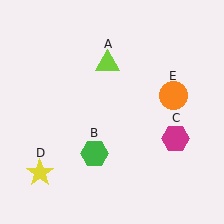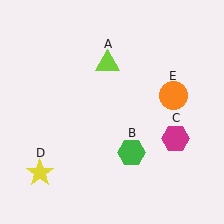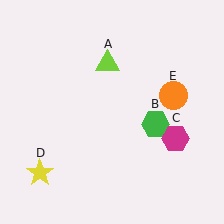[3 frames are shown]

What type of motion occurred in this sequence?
The green hexagon (object B) rotated counterclockwise around the center of the scene.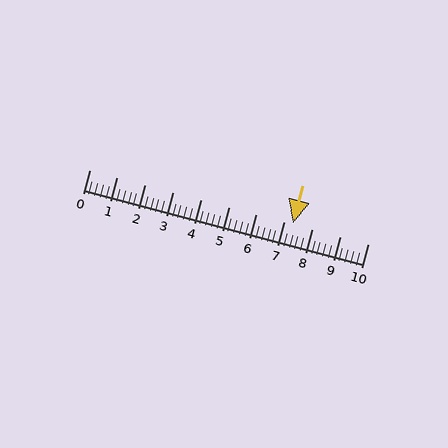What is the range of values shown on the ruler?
The ruler shows values from 0 to 10.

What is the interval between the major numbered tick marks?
The major tick marks are spaced 1 units apart.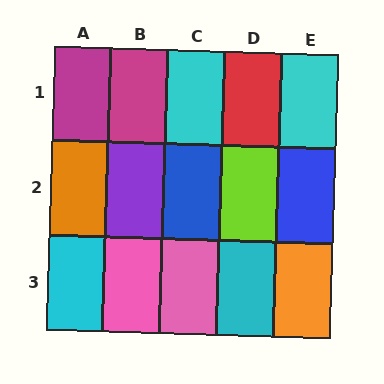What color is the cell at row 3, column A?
Cyan.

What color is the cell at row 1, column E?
Cyan.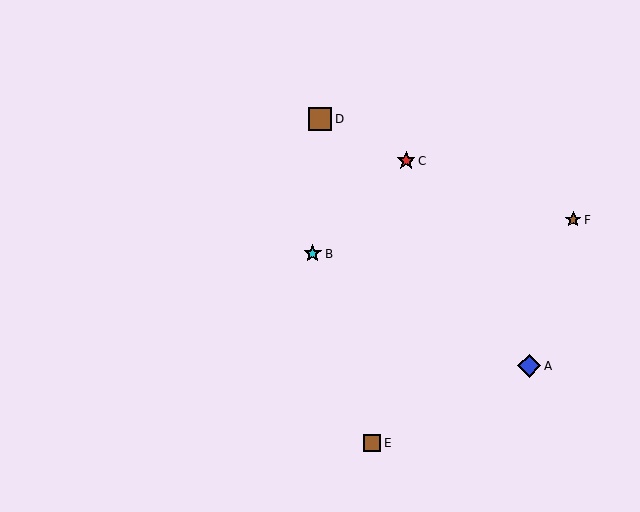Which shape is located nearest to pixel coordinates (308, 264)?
The cyan star (labeled B) at (313, 254) is nearest to that location.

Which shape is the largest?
The brown square (labeled D) is the largest.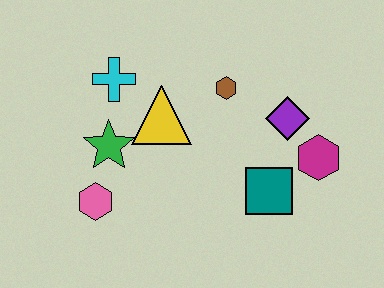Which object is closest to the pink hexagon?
The green star is closest to the pink hexagon.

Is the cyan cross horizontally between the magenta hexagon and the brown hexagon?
No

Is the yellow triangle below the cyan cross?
Yes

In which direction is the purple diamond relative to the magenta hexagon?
The purple diamond is above the magenta hexagon.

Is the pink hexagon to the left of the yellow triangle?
Yes